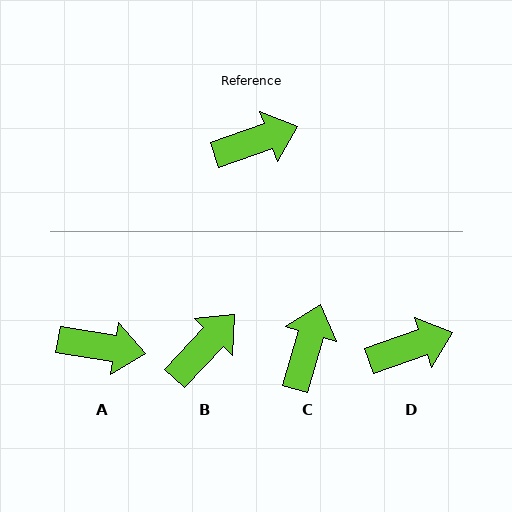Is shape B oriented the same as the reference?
No, it is off by about 28 degrees.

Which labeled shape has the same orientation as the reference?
D.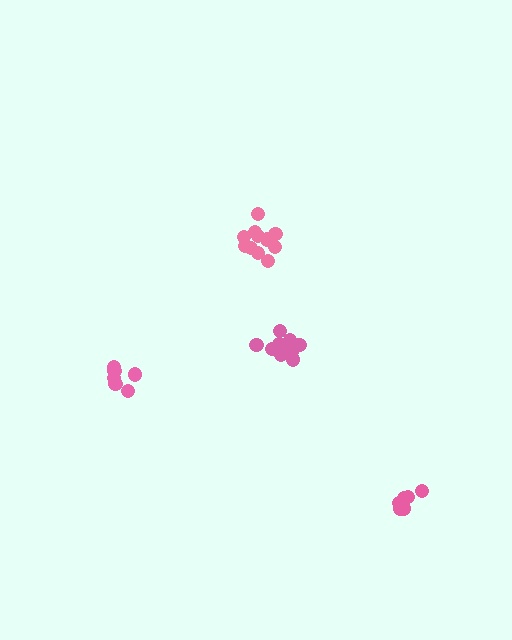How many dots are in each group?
Group 1: 12 dots, Group 2: 6 dots, Group 3: 11 dots, Group 4: 7 dots (36 total).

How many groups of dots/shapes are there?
There are 4 groups.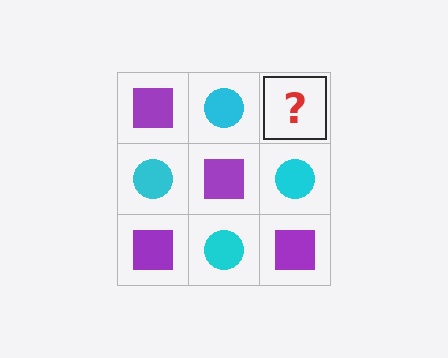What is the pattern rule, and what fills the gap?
The rule is that it alternates purple square and cyan circle in a checkerboard pattern. The gap should be filled with a purple square.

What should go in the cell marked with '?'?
The missing cell should contain a purple square.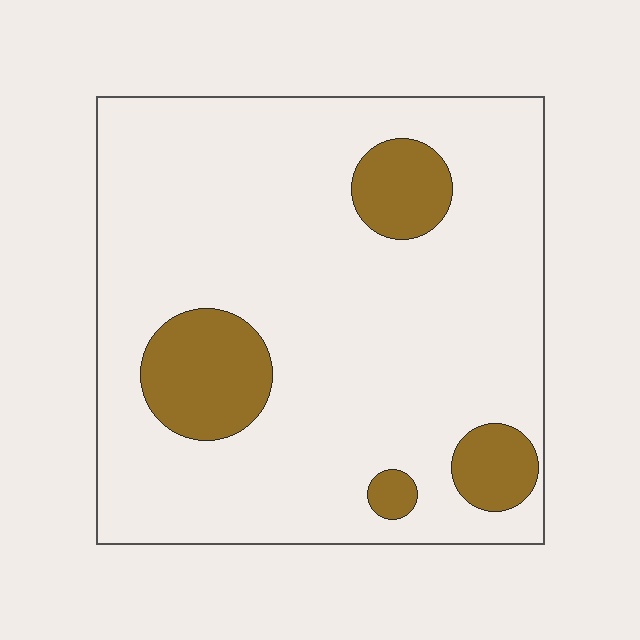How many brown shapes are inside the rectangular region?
4.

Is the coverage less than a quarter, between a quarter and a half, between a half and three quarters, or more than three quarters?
Less than a quarter.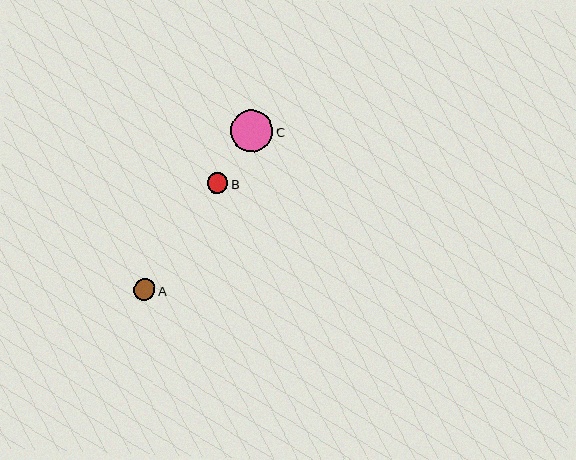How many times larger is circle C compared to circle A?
Circle C is approximately 2.0 times the size of circle A.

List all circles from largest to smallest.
From largest to smallest: C, A, B.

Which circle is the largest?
Circle C is the largest with a size of approximately 42 pixels.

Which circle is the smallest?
Circle B is the smallest with a size of approximately 20 pixels.